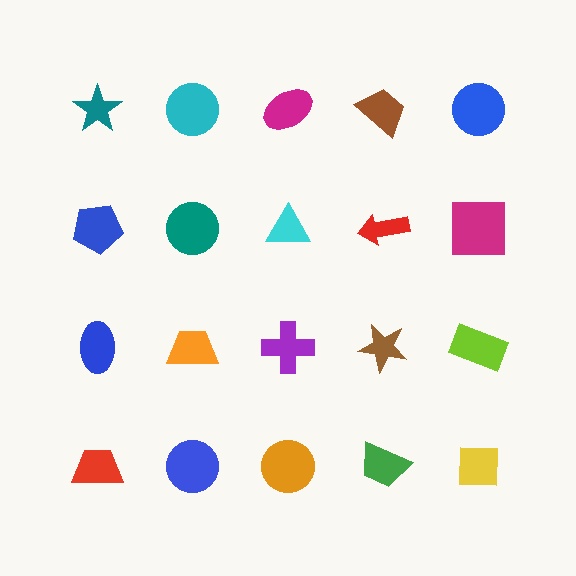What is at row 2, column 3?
A cyan triangle.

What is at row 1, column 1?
A teal star.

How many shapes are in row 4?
5 shapes.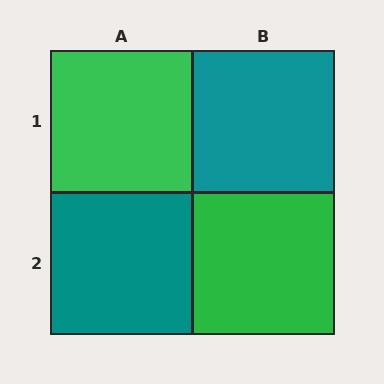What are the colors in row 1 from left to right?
Green, teal.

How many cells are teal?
2 cells are teal.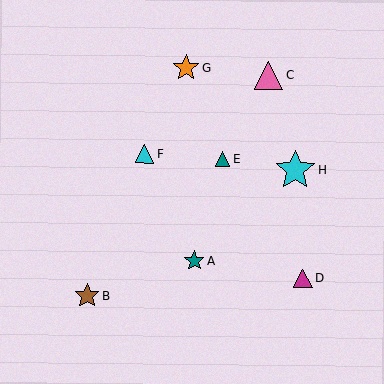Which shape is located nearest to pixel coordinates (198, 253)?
The teal star (labeled A) at (195, 261) is nearest to that location.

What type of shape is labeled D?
Shape D is a magenta triangle.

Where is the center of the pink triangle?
The center of the pink triangle is at (269, 75).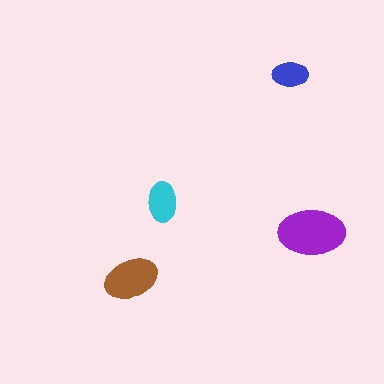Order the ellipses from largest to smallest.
the purple one, the brown one, the cyan one, the blue one.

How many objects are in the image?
There are 4 objects in the image.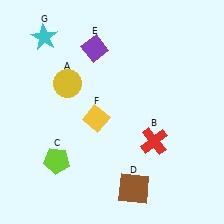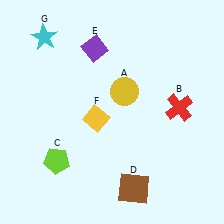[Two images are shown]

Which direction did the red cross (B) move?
The red cross (B) moved up.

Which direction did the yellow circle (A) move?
The yellow circle (A) moved right.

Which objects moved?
The objects that moved are: the yellow circle (A), the red cross (B).